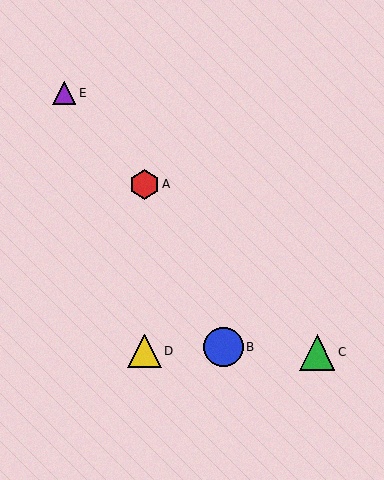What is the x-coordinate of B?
Object B is at x≈223.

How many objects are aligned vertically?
2 objects (A, D) are aligned vertically.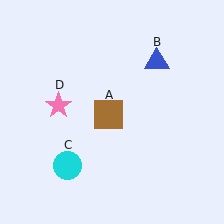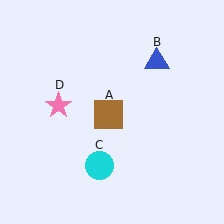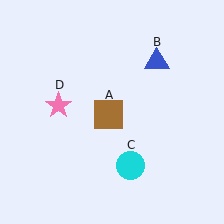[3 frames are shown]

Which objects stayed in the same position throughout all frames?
Brown square (object A) and blue triangle (object B) and pink star (object D) remained stationary.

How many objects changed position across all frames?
1 object changed position: cyan circle (object C).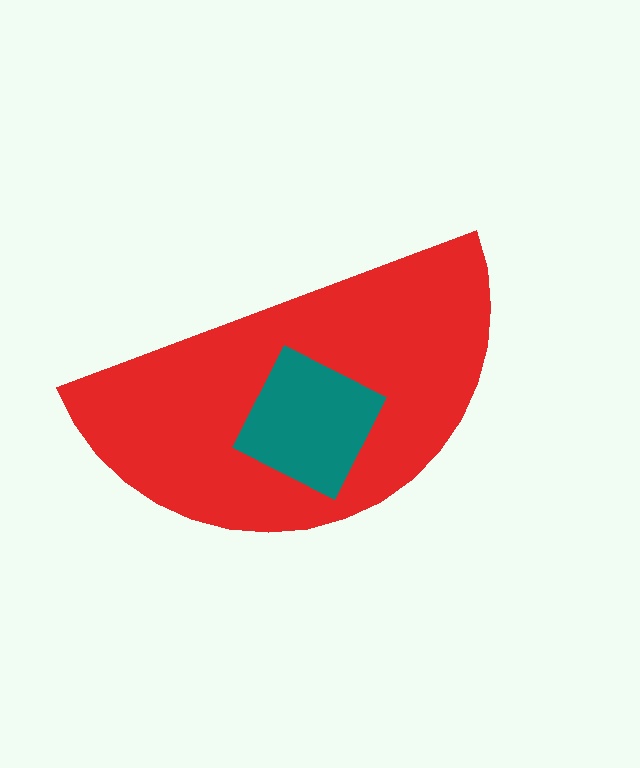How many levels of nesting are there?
2.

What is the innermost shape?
The teal diamond.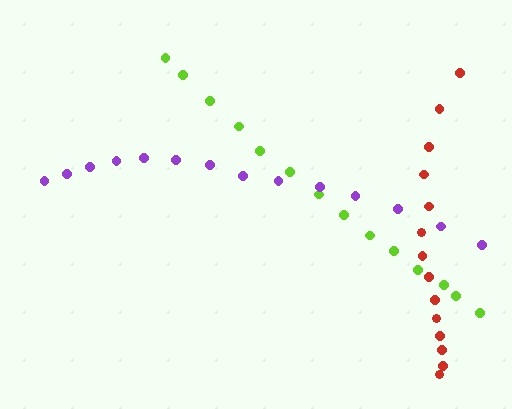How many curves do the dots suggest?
There are 3 distinct paths.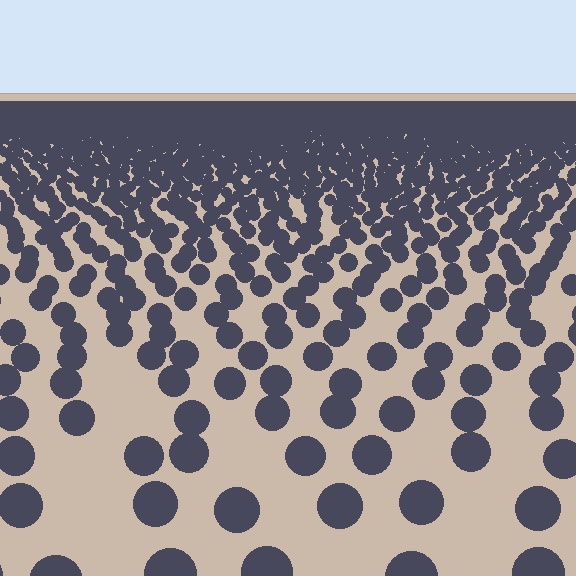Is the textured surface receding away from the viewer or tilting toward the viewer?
The surface is receding away from the viewer. Texture elements get smaller and denser toward the top.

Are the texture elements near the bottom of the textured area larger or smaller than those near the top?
Larger. Near the bottom, elements are closer to the viewer and appear at a bigger on-screen size.